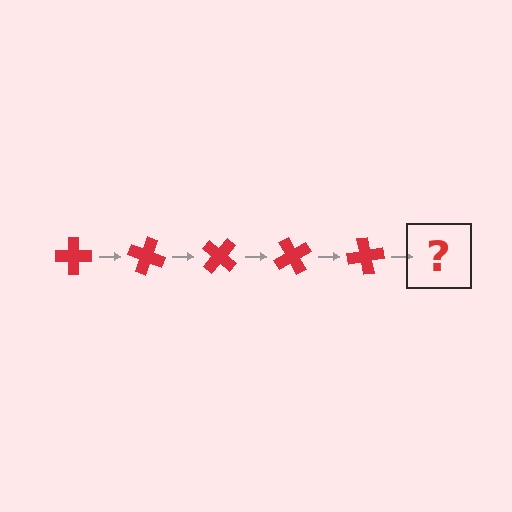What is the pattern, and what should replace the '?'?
The pattern is that the cross rotates 20 degrees each step. The '?' should be a red cross rotated 100 degrees.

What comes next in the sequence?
The next element should be a red cross rotated 100 degrees.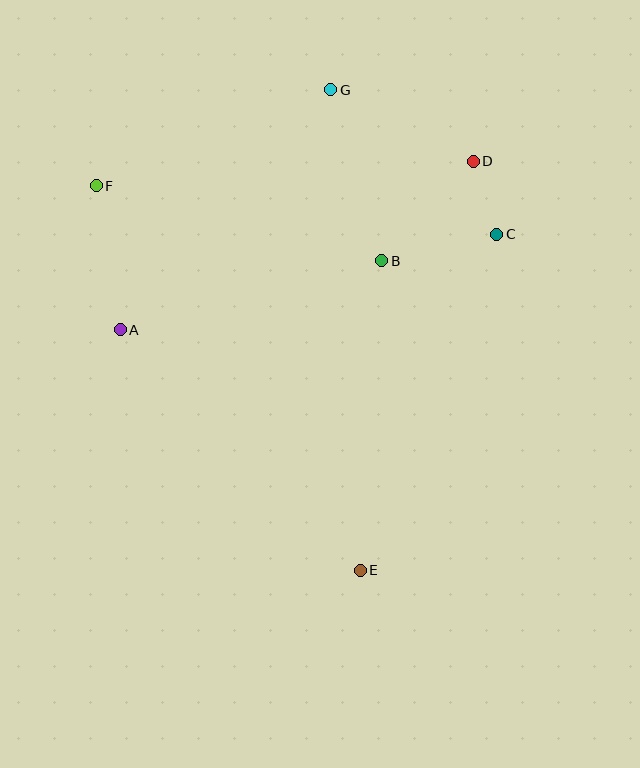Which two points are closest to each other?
Points C and D are closest to each other.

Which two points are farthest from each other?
Points E and G are farthest from each other.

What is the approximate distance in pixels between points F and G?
The distance between F and G is approximately 254 pixels.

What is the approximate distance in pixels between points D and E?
The distance between D and E is approximately 425 pixels.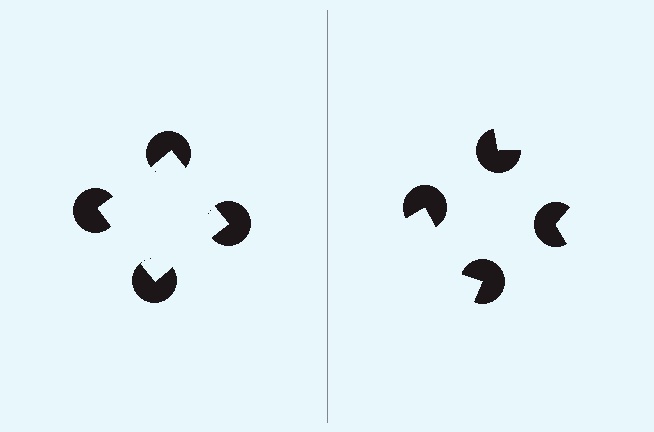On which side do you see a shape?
An illusory square appears on the left side. On the right side the wedge cuts are rotated, so no coherent shape forms.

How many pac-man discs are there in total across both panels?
8 — 4 on each side.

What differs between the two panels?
The pac-man discs are positioned identically on both sides; only the wedge orientations differ. On the left they align to a square; on the right they are misaligned.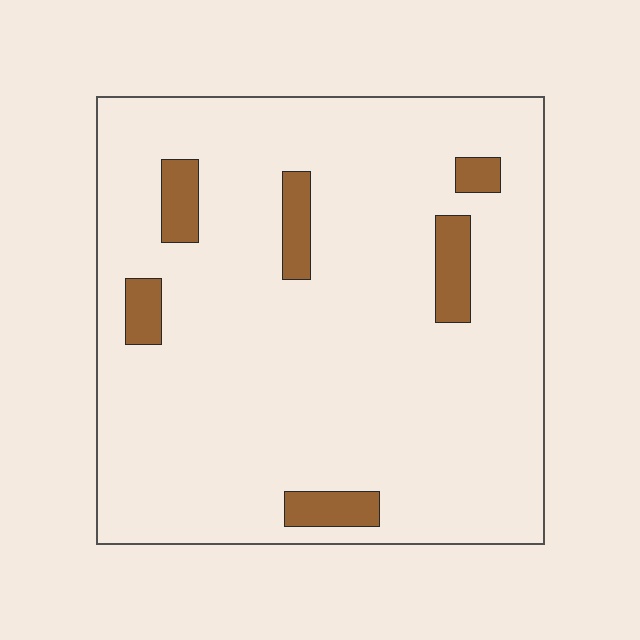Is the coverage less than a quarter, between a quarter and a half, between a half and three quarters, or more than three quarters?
Less than a quarter.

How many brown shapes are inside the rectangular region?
6.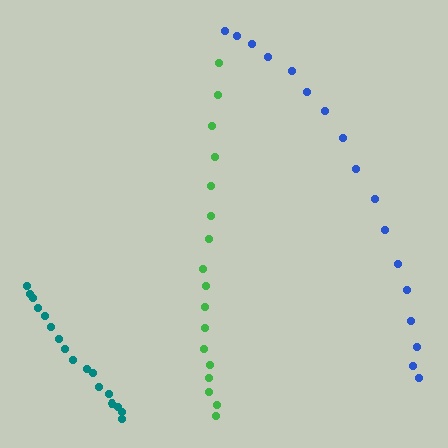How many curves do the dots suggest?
There are 3 distinct paths.